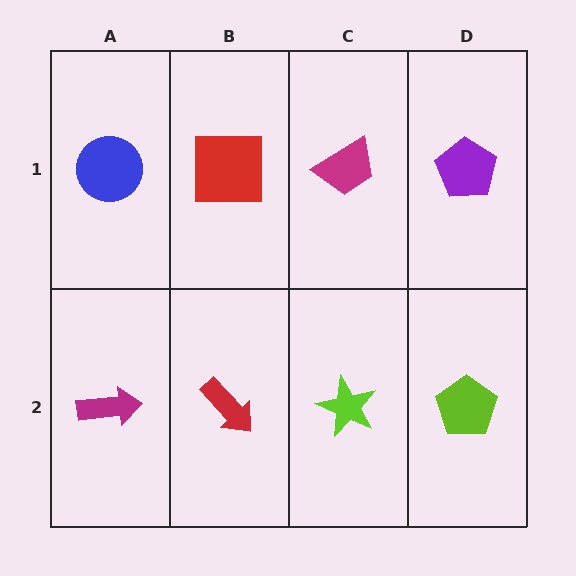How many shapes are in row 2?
4 shapes.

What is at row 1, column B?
A red square.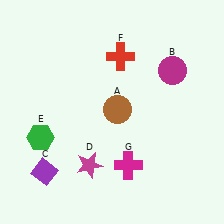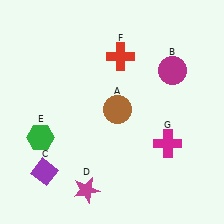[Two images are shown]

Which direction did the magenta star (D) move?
The magenta star (D) moved down.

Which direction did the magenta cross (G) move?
The magenta cross (G) moved right.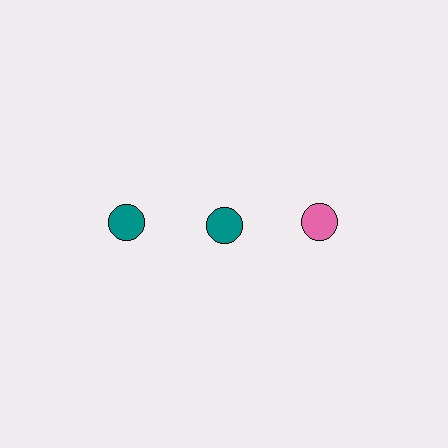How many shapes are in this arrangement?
There are 3 shapes arranged in a grid pattern.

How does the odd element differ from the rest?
It has a different color: pink instead of teal.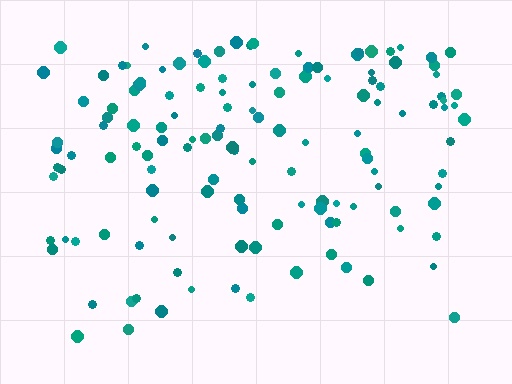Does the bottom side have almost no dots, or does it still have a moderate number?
Still a moderate number, just noticeably fewer than the top.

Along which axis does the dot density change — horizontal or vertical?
Vertical.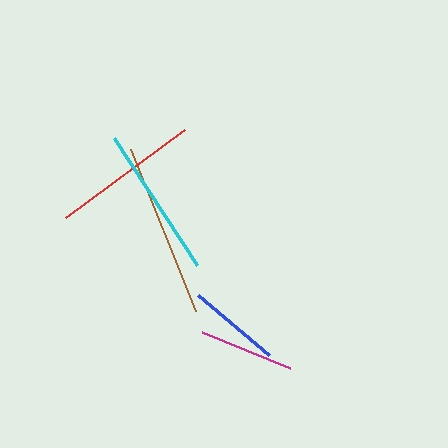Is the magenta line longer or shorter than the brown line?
The brown line is longer than the magenta line.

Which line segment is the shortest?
The blue line is the shortest at approximately 93 pixels.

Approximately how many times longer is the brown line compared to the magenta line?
The brown line is approximately 1.8 times the length of the magenta line.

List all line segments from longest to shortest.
From longest to shortest: brown, cyan, red, magenta, blue.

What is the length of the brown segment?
The brown segment is approximately 175 pixels long.